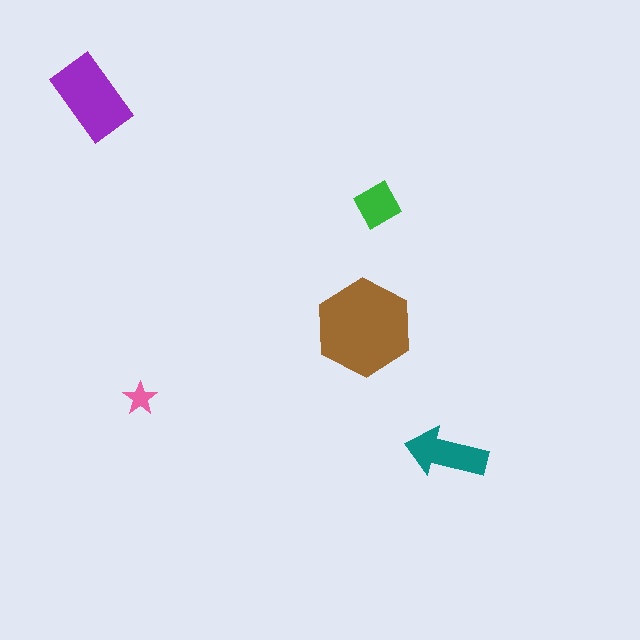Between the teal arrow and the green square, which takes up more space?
The teal arrow.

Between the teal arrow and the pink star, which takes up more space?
The teal arrow.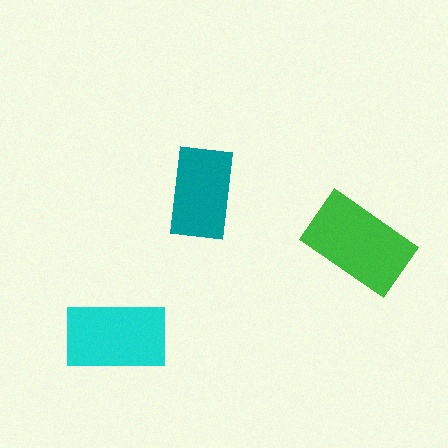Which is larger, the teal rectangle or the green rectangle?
The green one.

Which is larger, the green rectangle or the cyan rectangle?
The green one.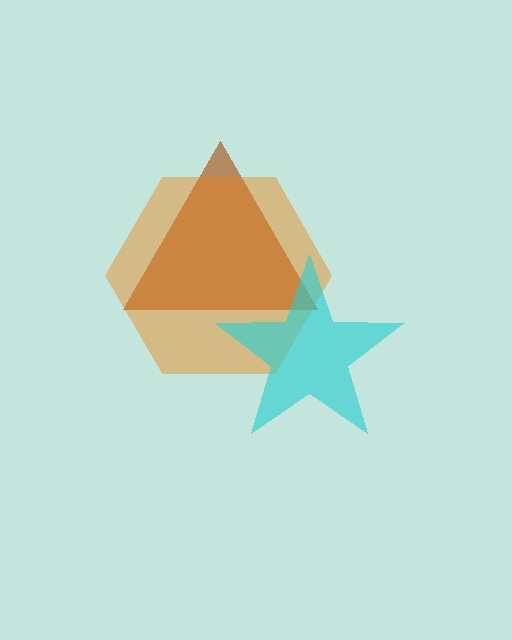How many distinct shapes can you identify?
There are 3 distinct shapes: a brown triangle, an orange hexagon, a cyan star.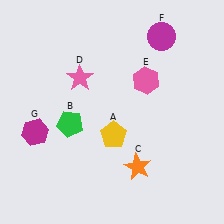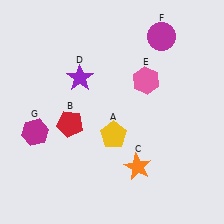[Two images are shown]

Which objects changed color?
B changed from green to red. D changed from pink to purple.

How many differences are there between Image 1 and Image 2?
There are 2 differences between the two images.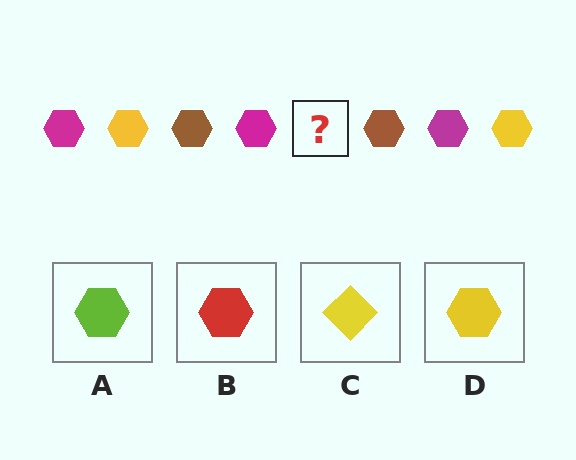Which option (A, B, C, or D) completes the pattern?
D.